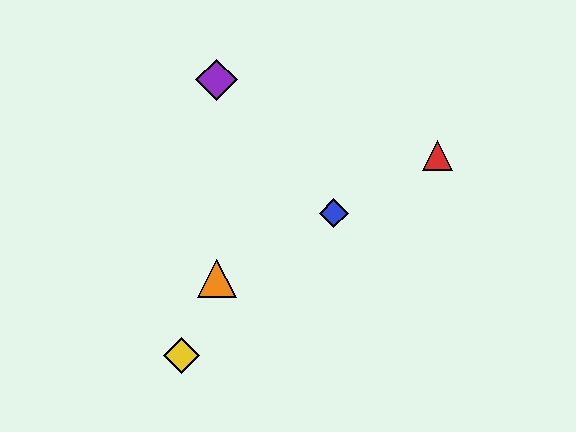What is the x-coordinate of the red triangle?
The red triangle is at x≈438.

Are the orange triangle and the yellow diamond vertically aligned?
No, the orange triangle is at x≈217 and the yellow diamond is at x≈181.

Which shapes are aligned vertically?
The green diamond, the purple diamond, the orange triangle are aligned vertically.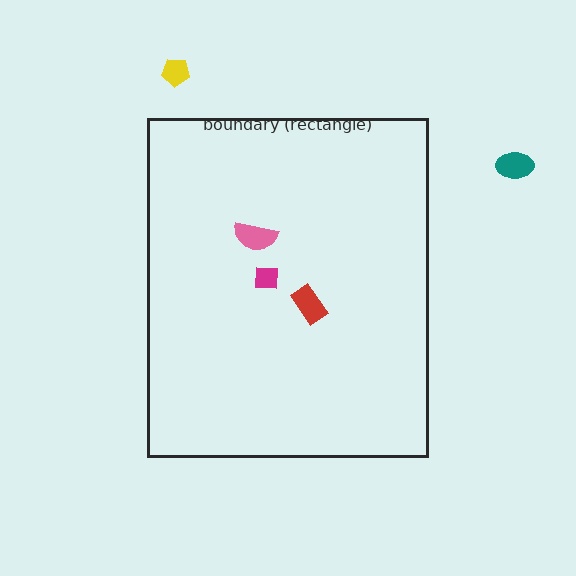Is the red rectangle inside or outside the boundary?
Inside.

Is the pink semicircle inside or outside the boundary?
Inside.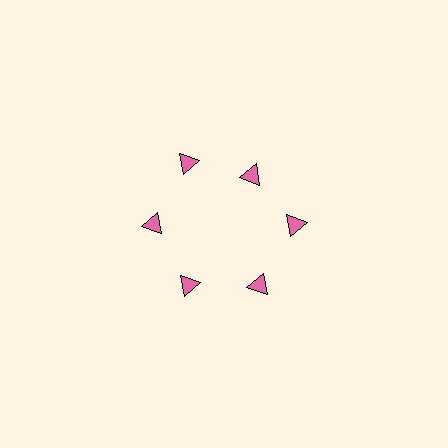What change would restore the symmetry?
The symmetry would be restored by moving it outward, back onto the ring so that all 6 triangles sit at equal angles and equal distance from the center.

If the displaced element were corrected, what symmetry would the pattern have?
It would have 6-fold rotational symmetry — the pattern would map onto itself every 60 degrees.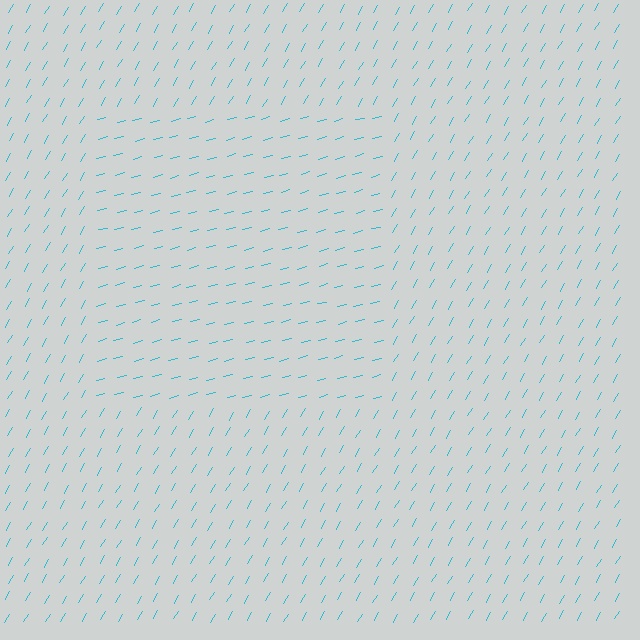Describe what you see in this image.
The image is filled with small cyan line segments. A rectangle region in the image has lines oriented differently from the surrounding lines, creating a visible texture boundary.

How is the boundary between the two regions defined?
The boundary is defined purely by a change in line orientation (approximately 45 degrees difference). All lines are the same color and thickness.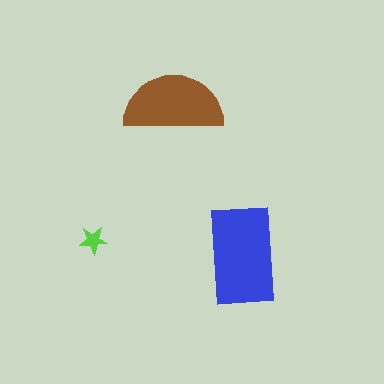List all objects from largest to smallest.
The blue rectangle, the brown semicircle, the lime star.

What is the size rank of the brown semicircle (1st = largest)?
2nd.